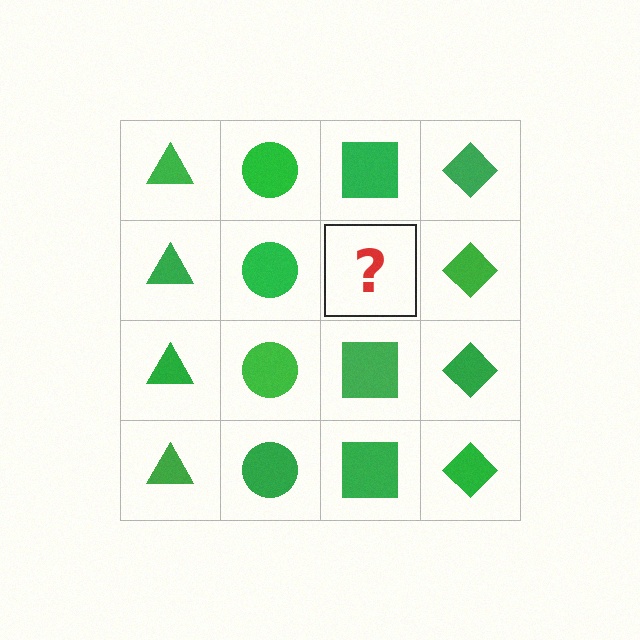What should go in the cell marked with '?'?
The missing cell should contain a green square.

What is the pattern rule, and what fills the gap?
The rule is that each column has a consistent shape. The gap should be filled with a green square.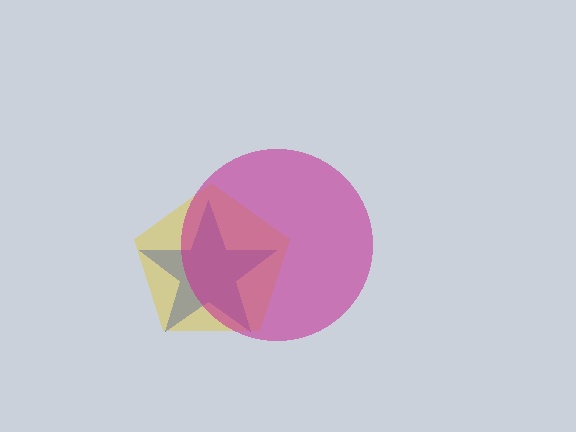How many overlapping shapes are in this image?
There are 3 overlapping shapes in the image.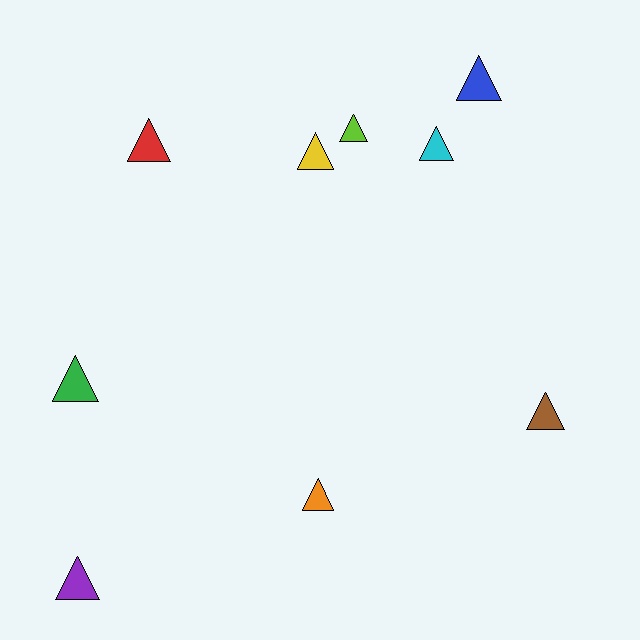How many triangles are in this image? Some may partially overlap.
There are 9 triangles.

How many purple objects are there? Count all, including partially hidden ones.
There is 1 purple object.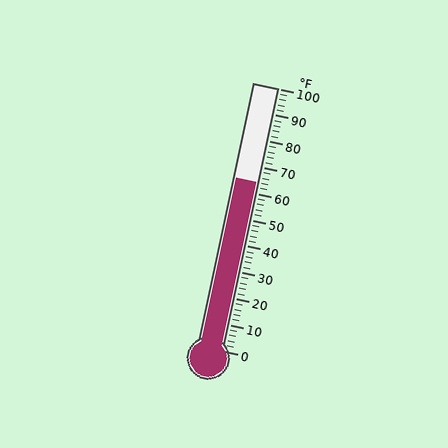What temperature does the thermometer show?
The thermometer shows approximately 64°F.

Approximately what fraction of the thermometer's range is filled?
The thermometer is filled to approximately 65% of its range.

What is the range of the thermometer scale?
The thermometer scale ranges from 0°F to 100°F.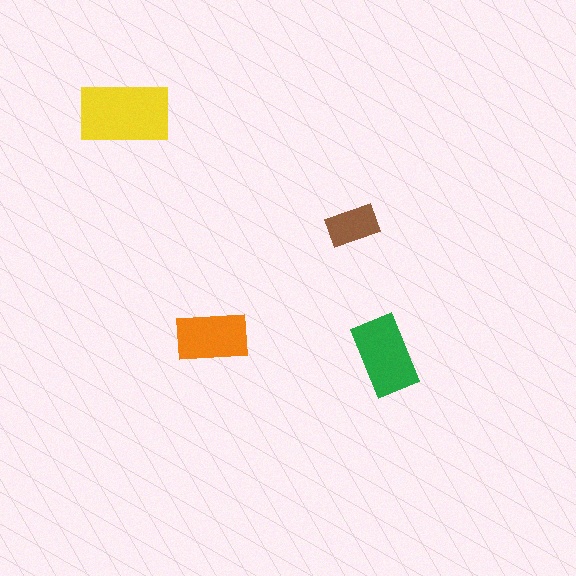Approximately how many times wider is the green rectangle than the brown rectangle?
About 1.5 times wider.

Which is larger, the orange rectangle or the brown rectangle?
The orange one.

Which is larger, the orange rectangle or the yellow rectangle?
The yellow one.